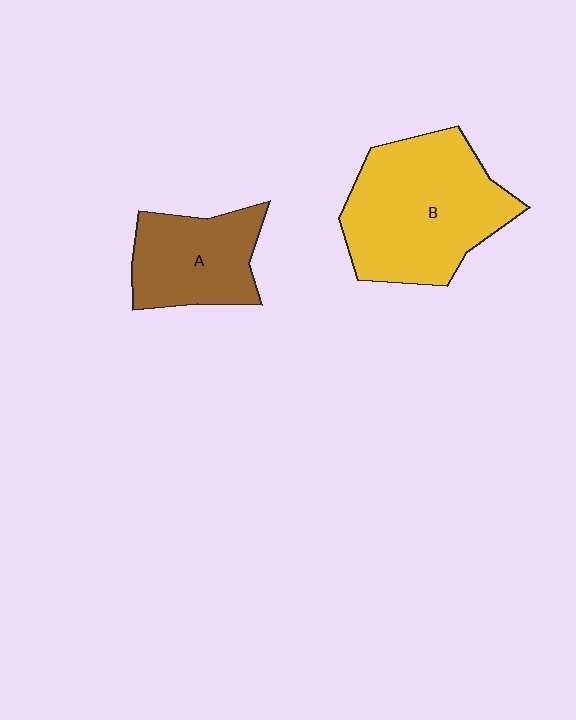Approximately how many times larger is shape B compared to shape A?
Approximately 1.7 times.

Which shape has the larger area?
Shape B (yellow).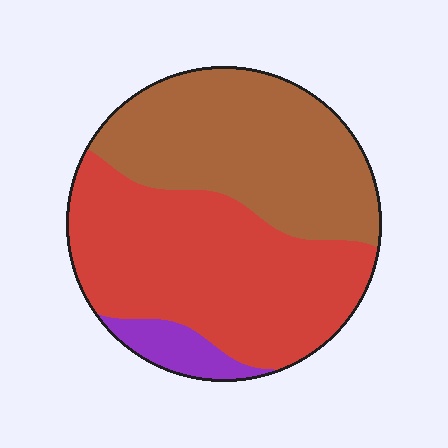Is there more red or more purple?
Red.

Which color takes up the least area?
Purple, at roughly 5%.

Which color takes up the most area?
Red, at roughly 50%.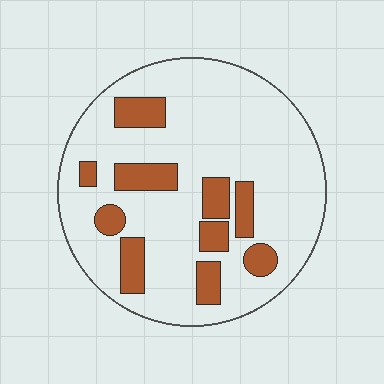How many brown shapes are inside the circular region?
10.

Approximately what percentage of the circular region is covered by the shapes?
Approximately 20%.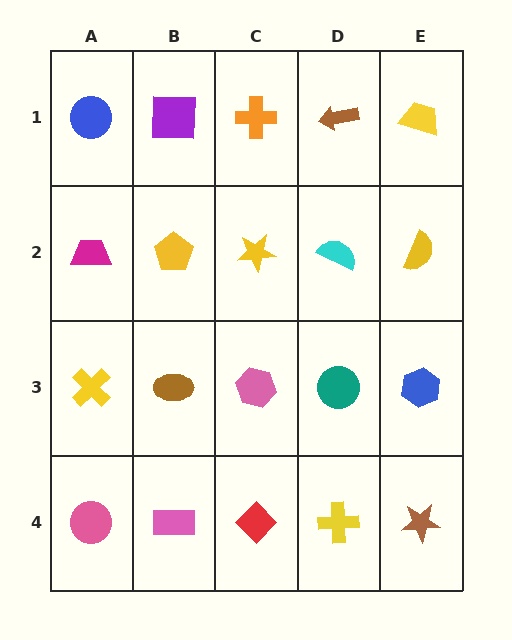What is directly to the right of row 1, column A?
A purple square.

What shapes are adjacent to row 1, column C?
A yellow star (row 2, column C), a purple square (row 1, column B), a brown arrow (row 1, column D).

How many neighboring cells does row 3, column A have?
3.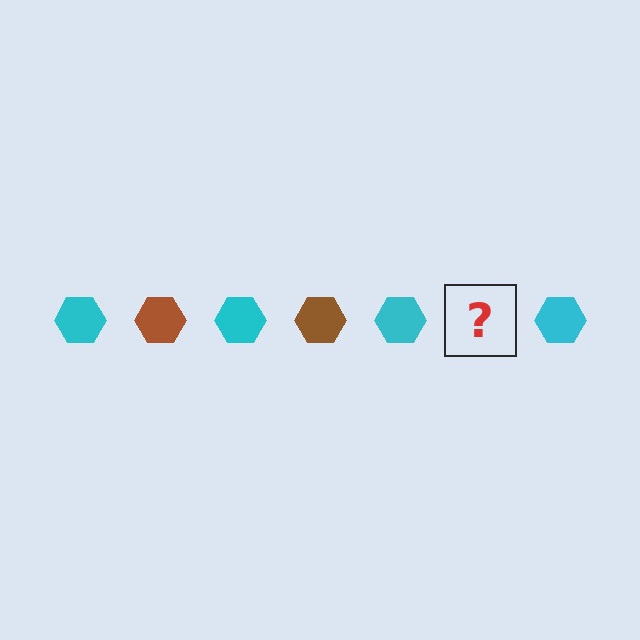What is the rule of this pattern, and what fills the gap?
The rule is that the pattern cycles through cyan, brown hexagons. The gap should be filled with a brown hexagon.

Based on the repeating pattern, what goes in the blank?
The blank should be a brown hexagon.